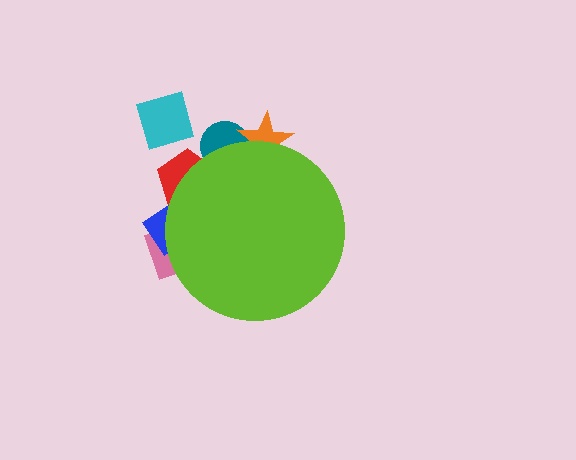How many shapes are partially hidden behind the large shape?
5 shapes are partially hidden.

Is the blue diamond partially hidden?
Yes, the blue diamond is partially hidden behind the lime circle.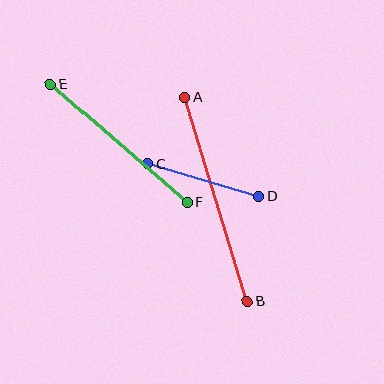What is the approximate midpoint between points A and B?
The midpoint is at approximately (216, 199) pixels.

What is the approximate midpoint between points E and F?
The midpoint is at approximately (119, 143) pixels.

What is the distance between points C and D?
The distance is approximately 116 pixels.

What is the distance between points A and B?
The distance is approximately 213 pixels.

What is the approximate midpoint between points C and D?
The midpoint is at approximately (203, 180) pixels.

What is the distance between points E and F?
The distance is approximately 181 pixels.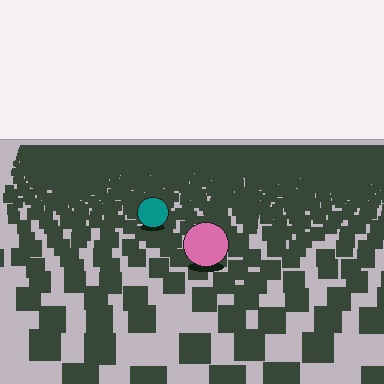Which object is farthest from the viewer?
The teal circle is farthest from the viewer. It appears smaller and the ground texture around it is denser.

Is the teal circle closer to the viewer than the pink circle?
No. The pink circle is closer — you can tell from the texture gradient: the ground texture is coarser near it.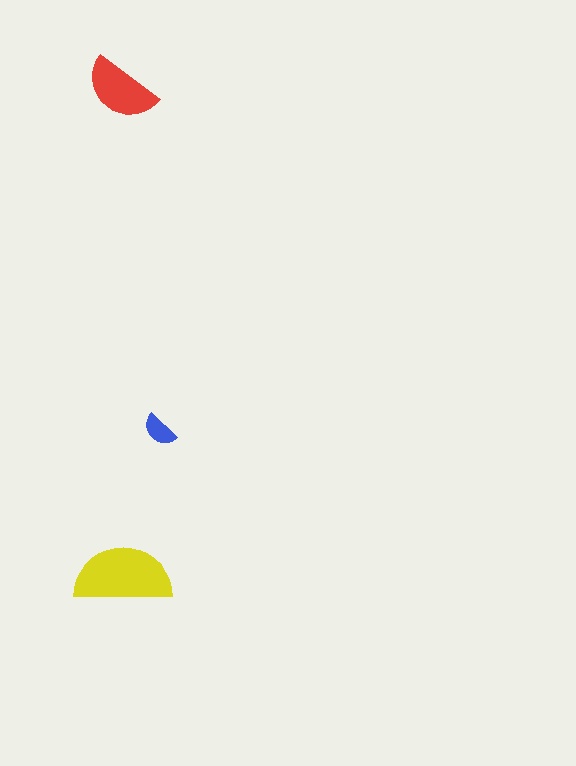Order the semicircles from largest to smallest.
the yellow one, the red one, the blue one.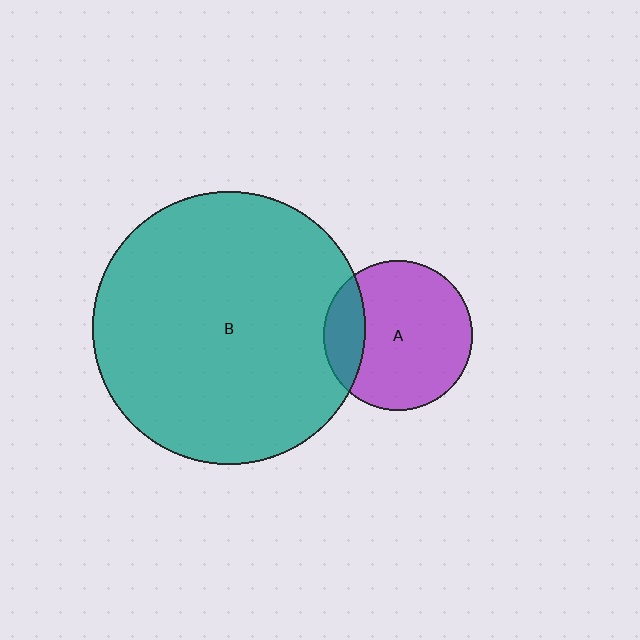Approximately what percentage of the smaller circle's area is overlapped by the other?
Approximately 20%.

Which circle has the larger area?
Circle B (teal).